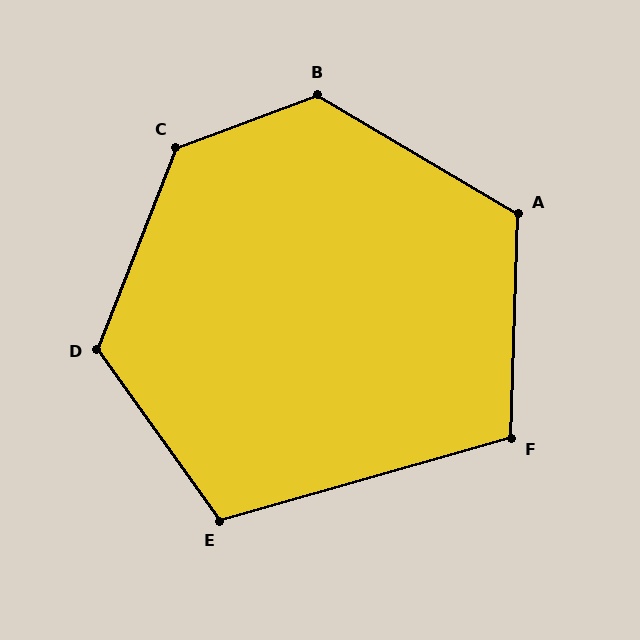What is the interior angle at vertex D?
Approximately 123 degrees (obtuse).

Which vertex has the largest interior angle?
C, at approximately 132 degrees.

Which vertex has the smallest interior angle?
F, at approximately 108 degrees.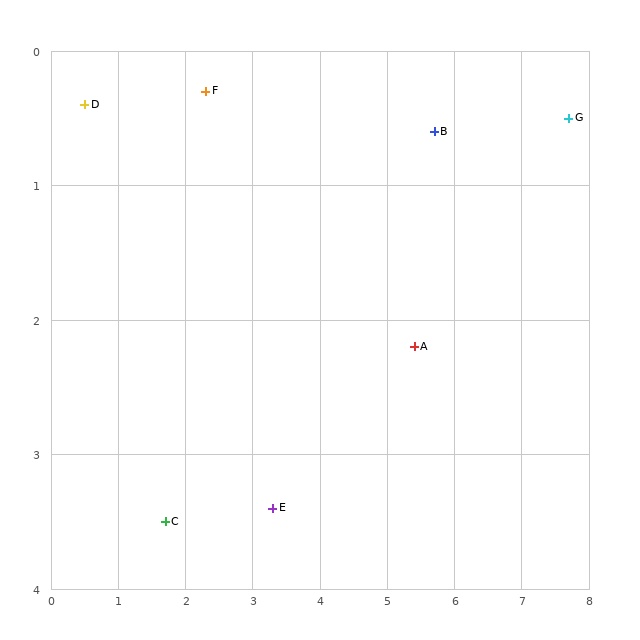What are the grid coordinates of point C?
Point C is at approximately (1.7, 3.5).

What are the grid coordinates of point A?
Point A is at approximately (5.4, 2.2).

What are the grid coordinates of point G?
Point G is at approximately (7.7, 0.5).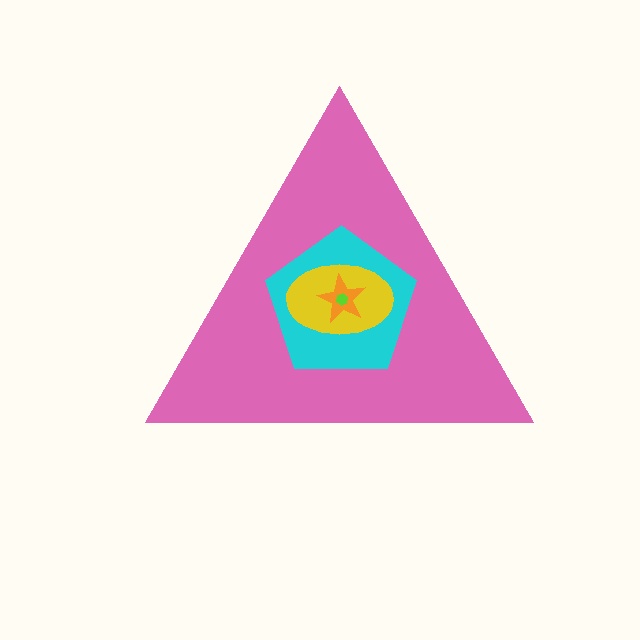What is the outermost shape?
The pink triangle.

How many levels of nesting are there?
5.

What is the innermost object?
The lime hexagon.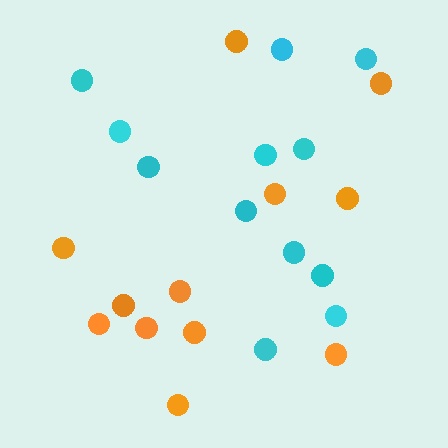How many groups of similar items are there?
There are 2 groups: one group of cyan circles (12) and one group of orange circles (12).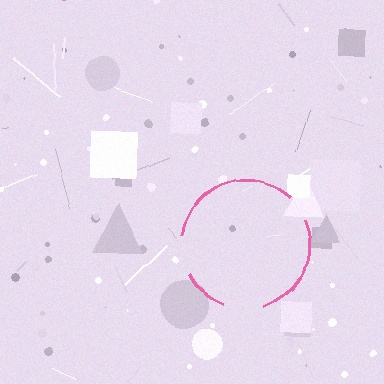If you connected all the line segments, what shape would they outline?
They would outline a circle.